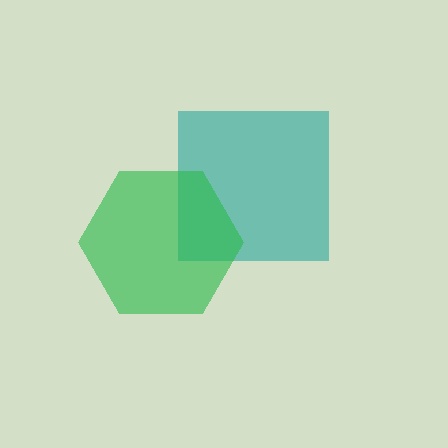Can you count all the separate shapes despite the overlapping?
Yes, there are 2 separate shapes.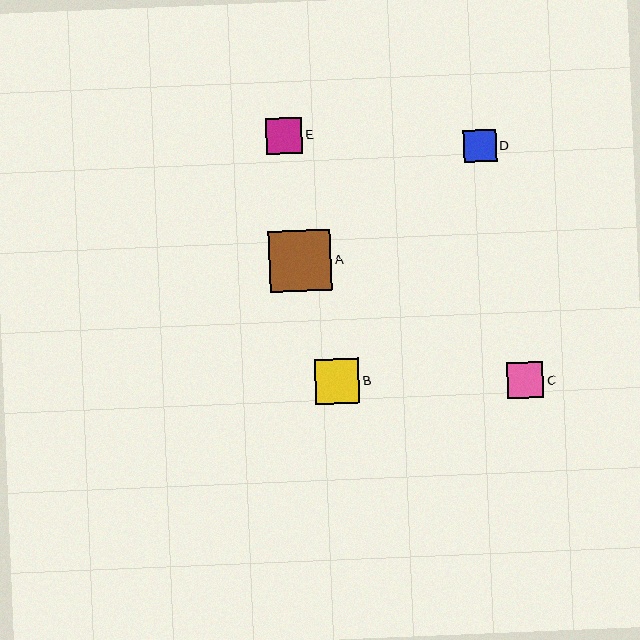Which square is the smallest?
Square D is the smallest with a size of approximately 33 pixels.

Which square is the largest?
Square A is the largest with a size of approximately 62 pixels.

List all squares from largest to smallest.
From largest to smallest: A, B, C, E, D.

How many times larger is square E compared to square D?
Square E is approximately 1.1 times the size of square D.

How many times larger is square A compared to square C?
Square A is approximately 1.7 times the size of square C.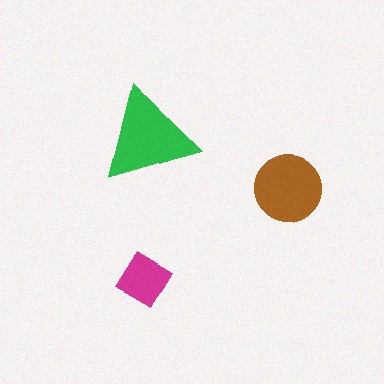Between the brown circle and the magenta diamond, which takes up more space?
The brown circle.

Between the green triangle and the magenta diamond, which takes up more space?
The green triangle.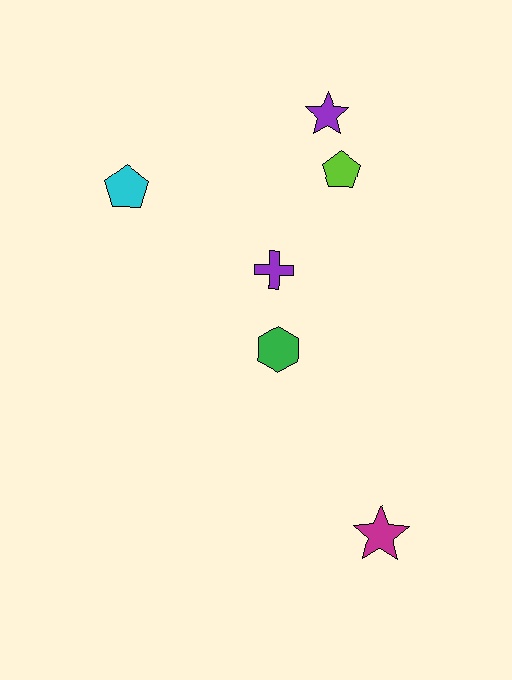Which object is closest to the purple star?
The lime pentagon is closest to the purple star.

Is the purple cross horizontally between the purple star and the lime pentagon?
No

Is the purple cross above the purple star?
No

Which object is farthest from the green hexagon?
The purple star is farthest from the green hexagon.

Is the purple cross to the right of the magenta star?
No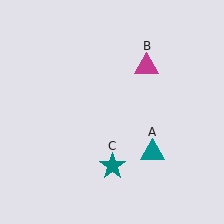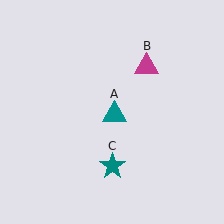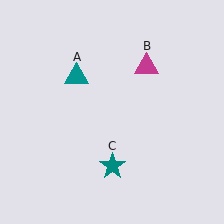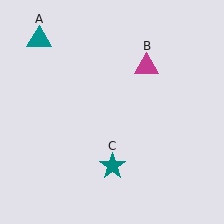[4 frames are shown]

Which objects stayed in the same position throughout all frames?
Magenta triangle (object B) and teal star (object C) remained stationary.